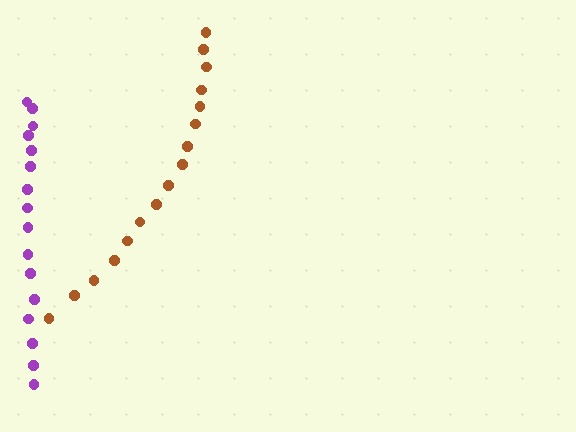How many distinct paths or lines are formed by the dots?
There are 2 distinct paths.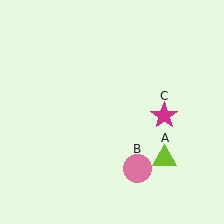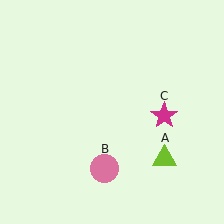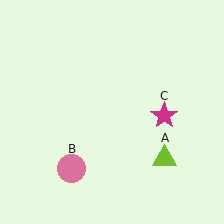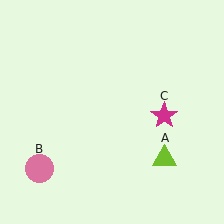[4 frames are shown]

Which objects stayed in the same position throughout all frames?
Lime triangle (object A) and magenta star (object C) remained stationary.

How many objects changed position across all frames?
1 object changed position: pink circle (object B).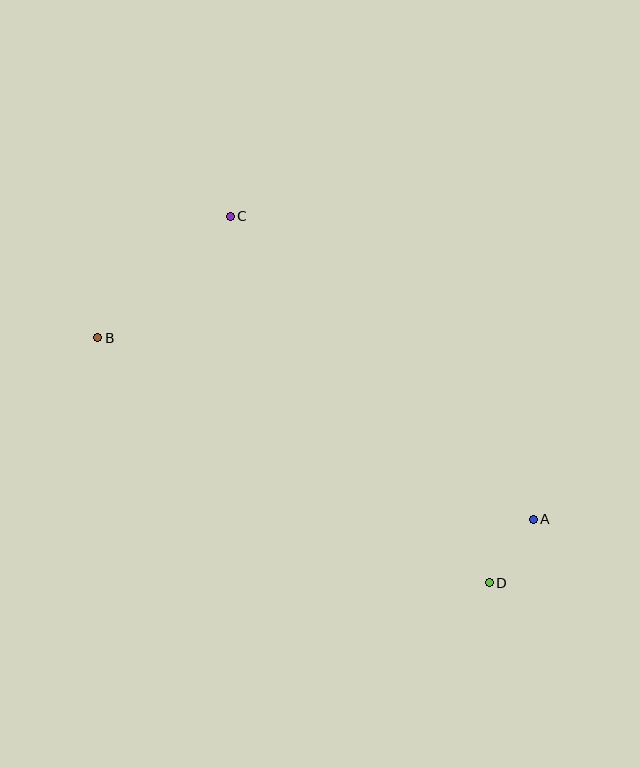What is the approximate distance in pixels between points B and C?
The distance between B and C is approximately 180 pixels.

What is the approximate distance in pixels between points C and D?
The distance between C and D is approximately 449 pixels.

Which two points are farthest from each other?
Points A and B are farthest from each other.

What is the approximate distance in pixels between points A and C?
The distance between A and C is approximately 428 pixels.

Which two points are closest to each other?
Points A and D are closest to each other.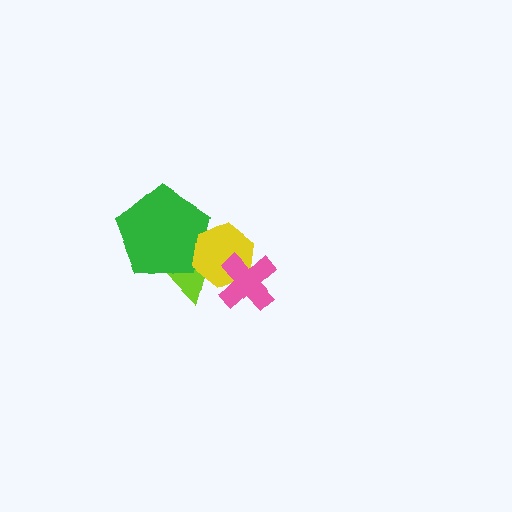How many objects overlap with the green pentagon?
2 objects overlap with the green pentagon.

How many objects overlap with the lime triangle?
3 objects overlap with the lime triangle.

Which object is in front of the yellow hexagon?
The pink cross is in front of the yellow hexagon.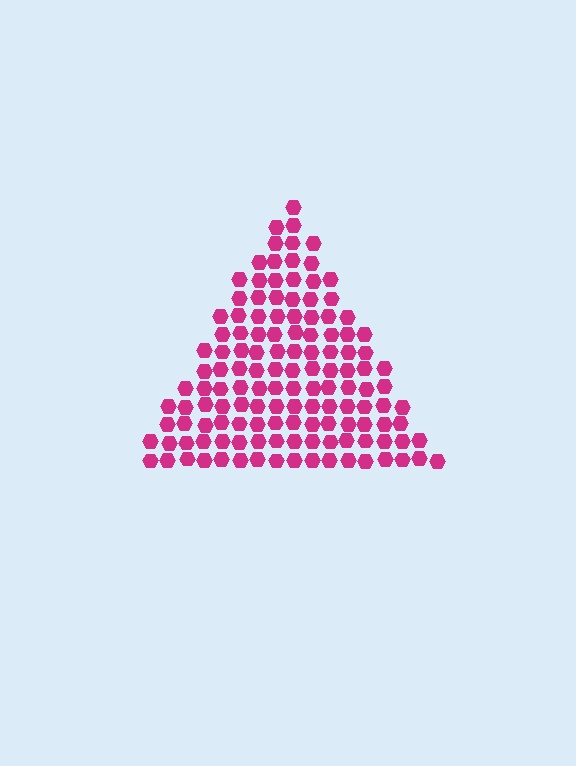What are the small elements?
The small elements are hexagons.